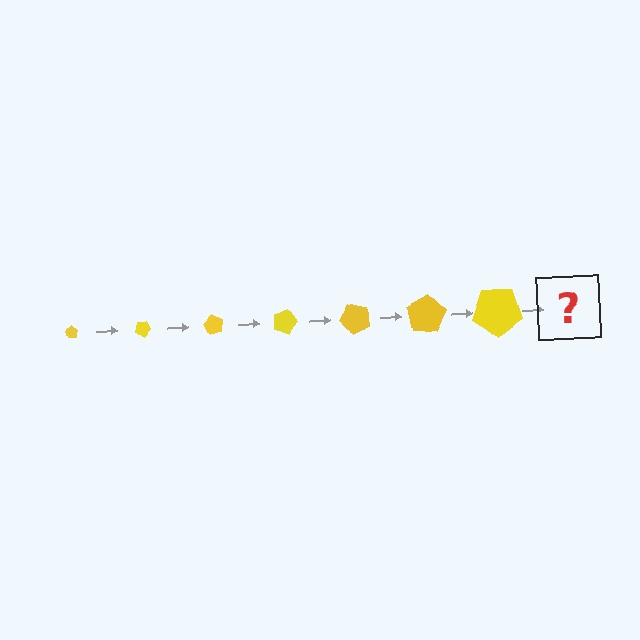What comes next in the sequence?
The next element should be a pentagon, larger than the previous one and rotated 210 degrees from the start.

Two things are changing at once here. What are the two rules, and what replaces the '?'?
The two rules are that the pentagon grows larger each step and it rotates 30 degrees each step. The '?' should be a pentagon, larger than the previous one and rotated 210 degrees from the start.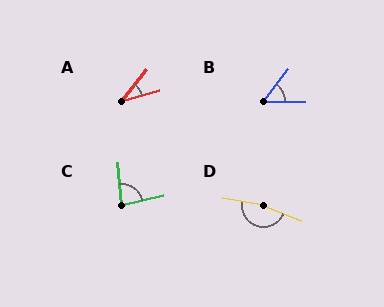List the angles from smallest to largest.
A (36°), B (52°), C (82°), D (167°).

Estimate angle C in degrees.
Approximately 82 degrees.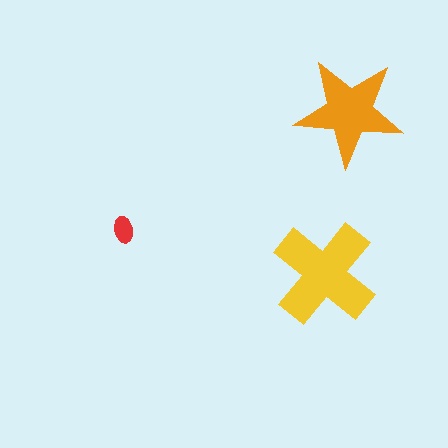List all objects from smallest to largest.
The red ellipse, the orange star, the yellow cross.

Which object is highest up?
The orange star is topmost.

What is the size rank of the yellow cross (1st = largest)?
1st.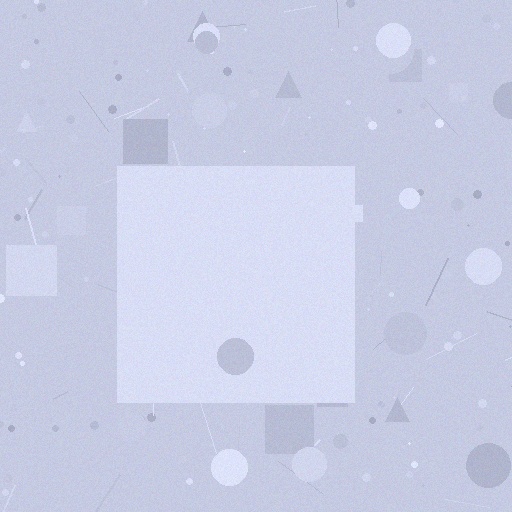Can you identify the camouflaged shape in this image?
The camouflaged shape is a square.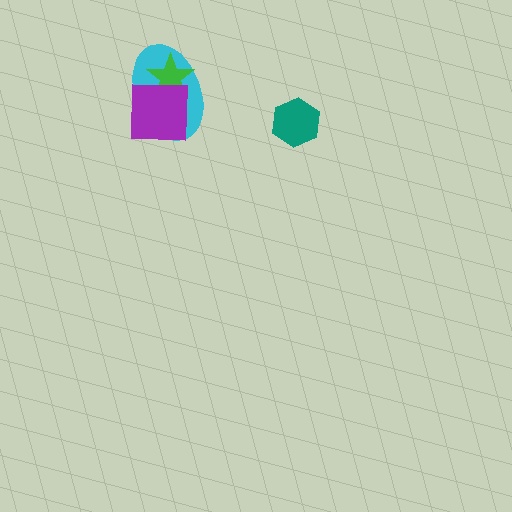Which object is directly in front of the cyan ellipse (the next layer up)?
The green star is directly in front of the cyan ellipse.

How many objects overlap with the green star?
2 objects overlap with the green star.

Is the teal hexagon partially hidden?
No, no other shape covers it.